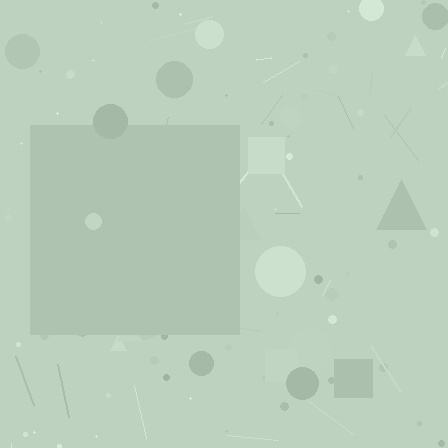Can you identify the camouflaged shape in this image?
The camouflaged shape is a square.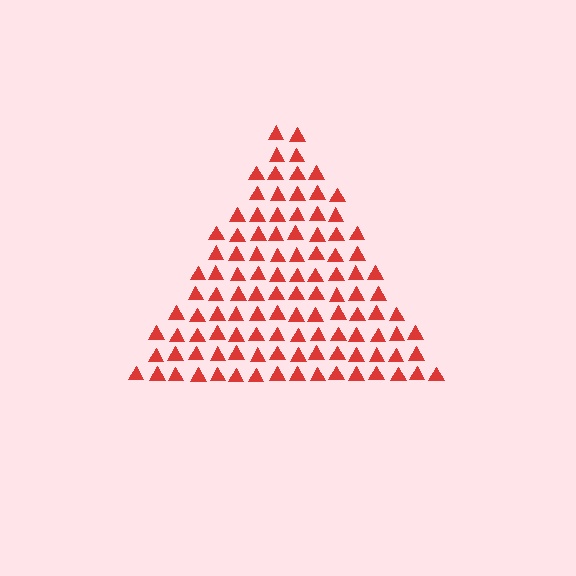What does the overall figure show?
The overall figure shows a triangle.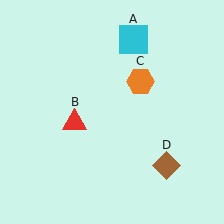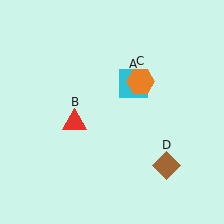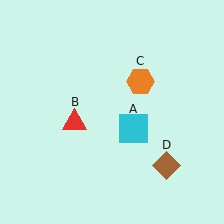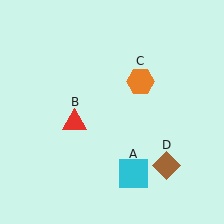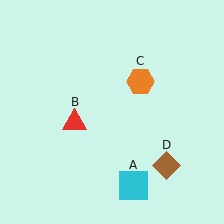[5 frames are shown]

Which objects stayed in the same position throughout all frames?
Red triangle (object B) and orange hexagon (object C) and brown diamond (object D) remained stationary.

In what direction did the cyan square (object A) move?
The cyan square (object A) moved down.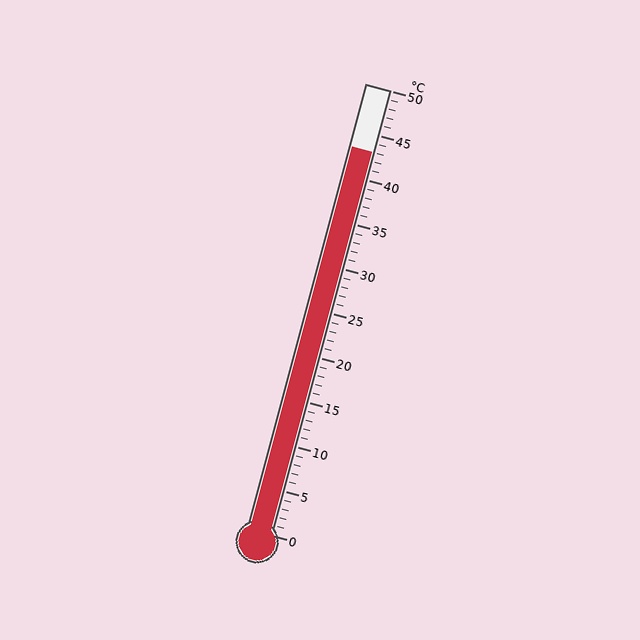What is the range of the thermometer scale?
The thermometer scale ranges from 0°C to 50°C.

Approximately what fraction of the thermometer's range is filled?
The thermometer is filled to approximately 85% of its range.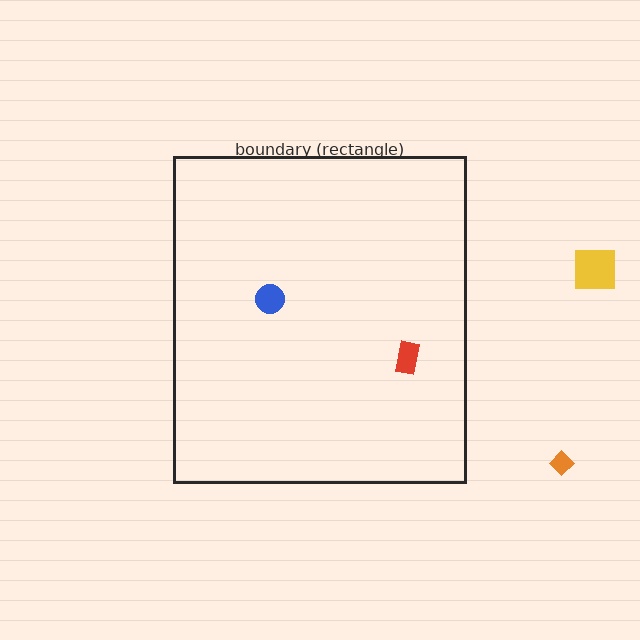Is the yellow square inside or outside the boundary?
Outside.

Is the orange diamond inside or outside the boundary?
Outside.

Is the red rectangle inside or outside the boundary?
Inside.